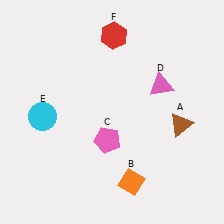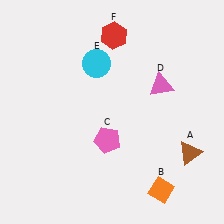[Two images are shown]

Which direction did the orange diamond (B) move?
The orange diamond (B) moved right.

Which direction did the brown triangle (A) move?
The brown triangle (A) moved down.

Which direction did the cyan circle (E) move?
The cyan circle (E) moved right.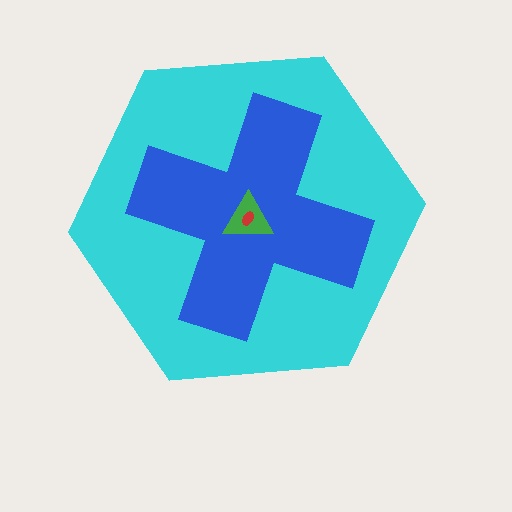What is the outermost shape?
The cyan hexagon.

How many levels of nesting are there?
4.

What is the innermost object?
The red ellipse.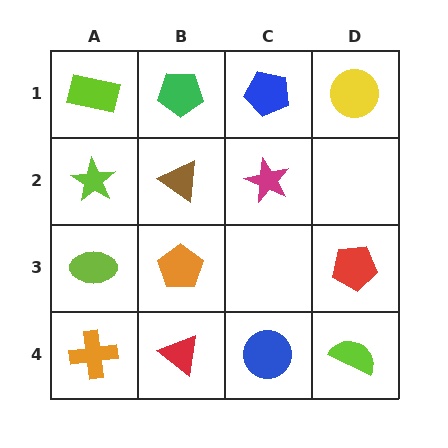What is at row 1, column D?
A yellow circle.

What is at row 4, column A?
An orange cross.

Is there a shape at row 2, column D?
No, that cell is empty.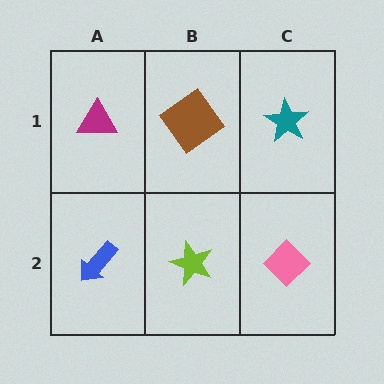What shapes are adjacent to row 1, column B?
A lime star (row 2, column B), a magenta triangle (row 1, column A), a teal star (row 1, column C).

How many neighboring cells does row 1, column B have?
3.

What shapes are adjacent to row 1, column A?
A blue arrow (row 2, column A), a brown diamond (row 1, column B).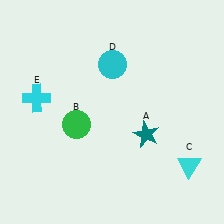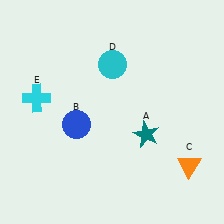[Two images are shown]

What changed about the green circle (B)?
In Image 1, B is green. In Image 2, it changed to blue.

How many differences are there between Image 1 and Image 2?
There are 2 differences between the two images.